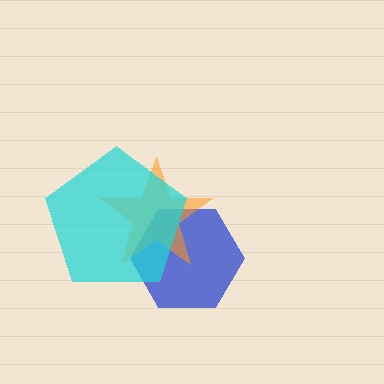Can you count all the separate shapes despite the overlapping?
Yes, there are 3 separate shapes.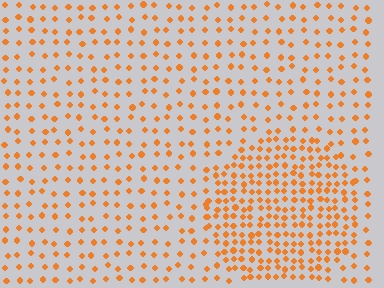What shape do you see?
I see a circle.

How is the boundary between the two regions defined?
The boundary is defined by a change in element density (approximately 2.1x ratio). All elements are the same color, size, and shape.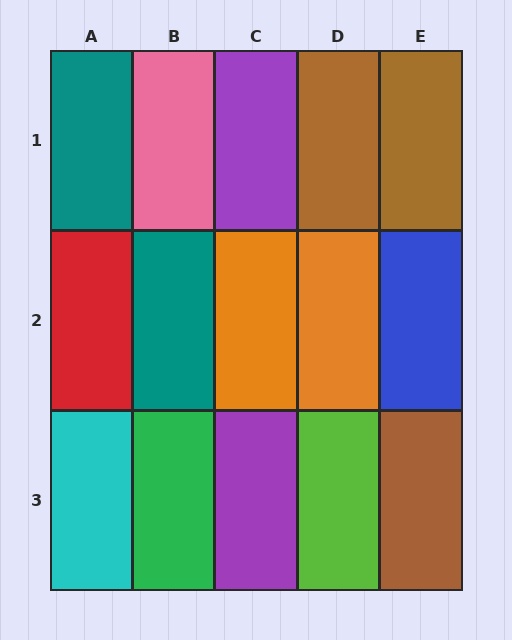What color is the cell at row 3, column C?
Purple.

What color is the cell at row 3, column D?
Lime.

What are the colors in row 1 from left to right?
Teal, pink, purple, brown, brown.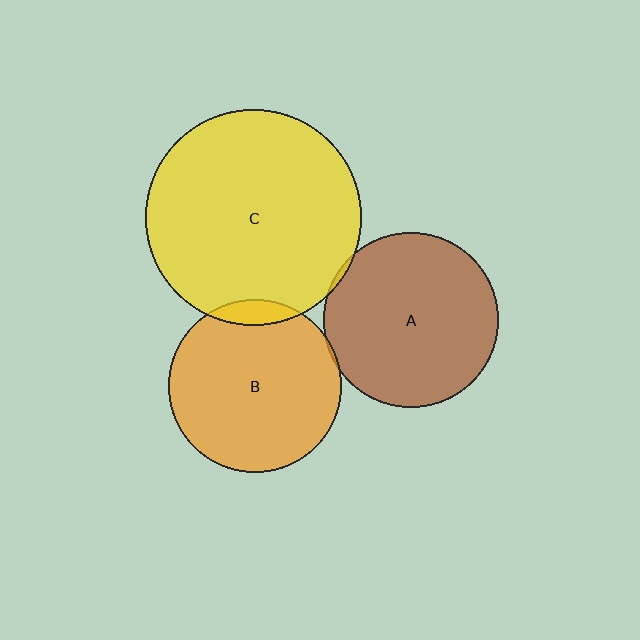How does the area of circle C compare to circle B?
Approximately 1.6 times.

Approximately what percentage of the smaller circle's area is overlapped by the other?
Approximately 5%.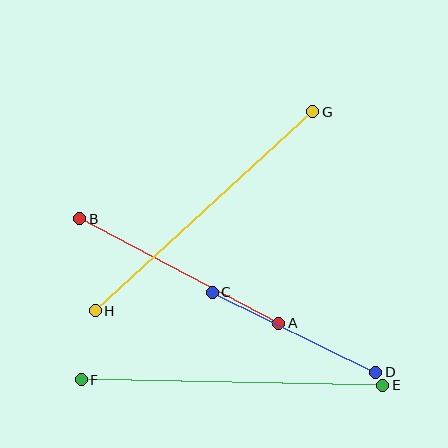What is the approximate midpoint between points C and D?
The midpoint is at approximately (294, 332) pixels.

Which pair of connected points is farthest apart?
Points E and F are farthest apart.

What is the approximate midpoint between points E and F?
The midpoint is at approximately (232, 382) pixels.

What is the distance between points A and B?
The distance is approximately 225 pixels.